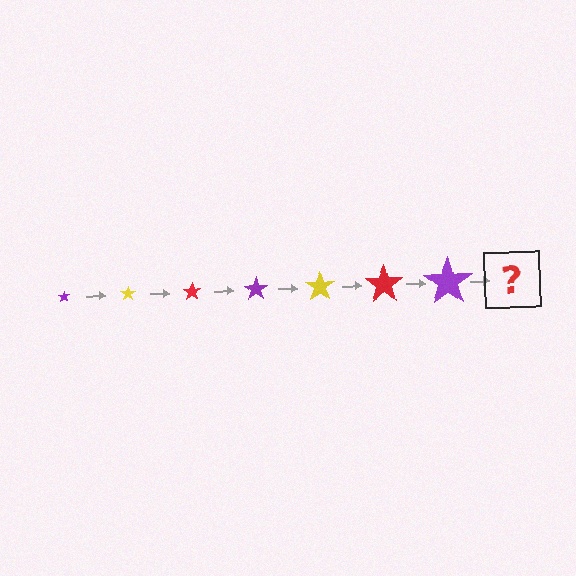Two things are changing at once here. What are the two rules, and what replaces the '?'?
The two rules are that the star grows larger each step and the color cycles through purple, yellow, and red. The '?' should be a yellow star, larger than the previous one.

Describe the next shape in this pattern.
It should be a yellow star, larger than the previous one.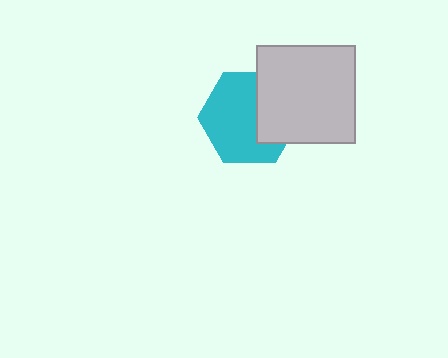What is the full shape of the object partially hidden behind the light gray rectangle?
The partially hidden object is a cyan hexagon.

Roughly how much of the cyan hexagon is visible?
About half of it is visible (roughly 65%).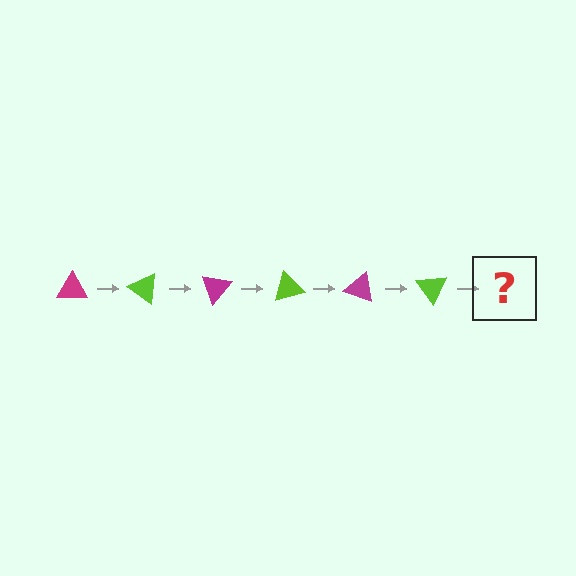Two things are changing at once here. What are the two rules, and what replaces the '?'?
The two rules are that it rotates 35 degrees each step and the color cycles through magenta and lime. The '?' should be a magenta triangle, rotated 210 degrees from the start.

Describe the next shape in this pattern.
It should be a magenta triangle, rotated 210 degrees from the start.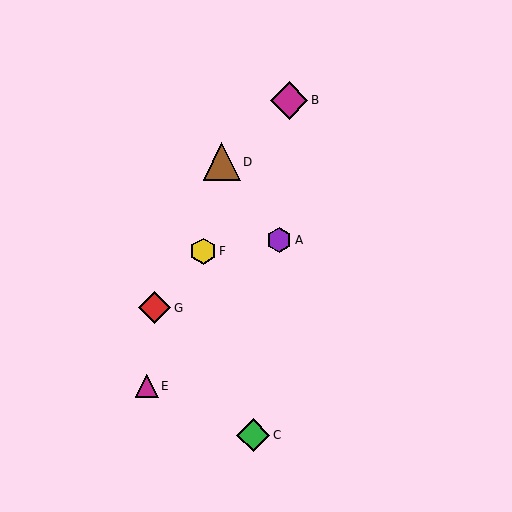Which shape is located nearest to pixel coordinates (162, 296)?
The red diamond (labeled G) at (155, 308) is nearest to that location.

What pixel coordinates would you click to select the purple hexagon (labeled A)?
Click at (279, 240) to select the purple hexagon A.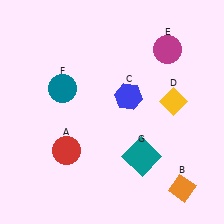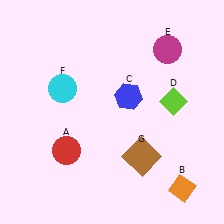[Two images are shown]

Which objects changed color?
D changed from yellow to lime. F changed from teal to cyan. G changed from teal to brown.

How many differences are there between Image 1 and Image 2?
There are 3 differences between the two images.